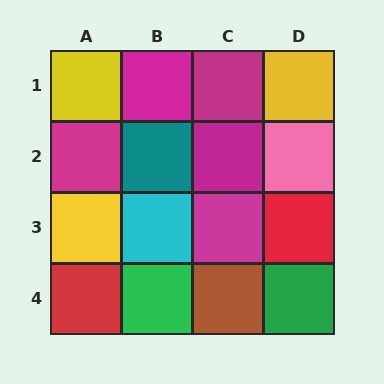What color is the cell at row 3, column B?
Cyan.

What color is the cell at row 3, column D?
Red.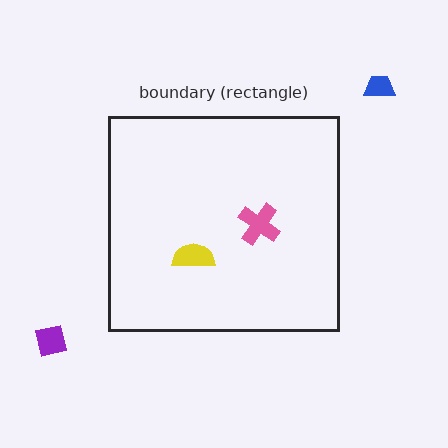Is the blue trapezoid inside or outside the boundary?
Outside.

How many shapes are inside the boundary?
2 inside, 2 outside.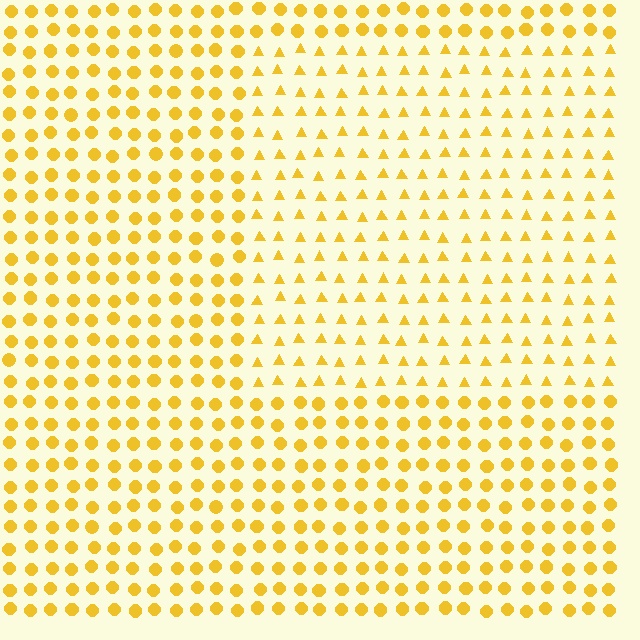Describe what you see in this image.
The image is filled with small yellow elements arranged in a uniform grid. A rectangle-shaped region contains triangles, while the surrounding area contains circles. The boundary is defined purely by the change in element shape.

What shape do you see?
I see a rectangle.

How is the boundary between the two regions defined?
The boundary is defined by a change in element shape: triangles inside vs. circles outside. All elements share the same color and spacing.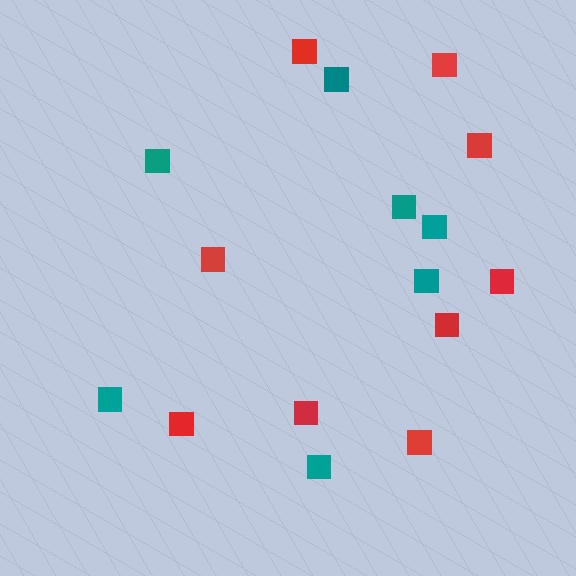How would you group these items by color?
There are 2 groups: one group of red squares (9) and one group of teal squares (7).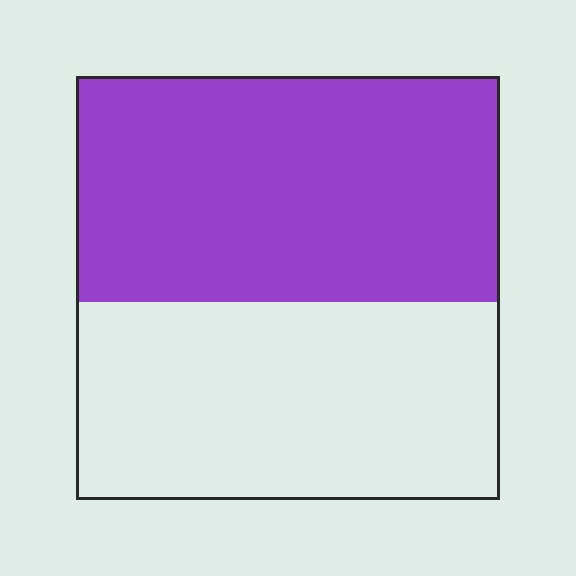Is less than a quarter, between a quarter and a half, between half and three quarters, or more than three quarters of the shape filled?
Between half and three quarters.